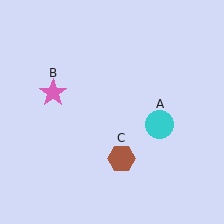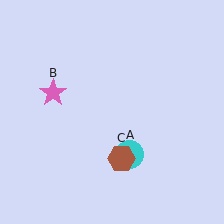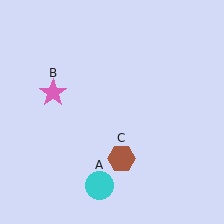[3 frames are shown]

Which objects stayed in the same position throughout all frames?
Pink star (object B) and brown hexagon (object C) remained stationary.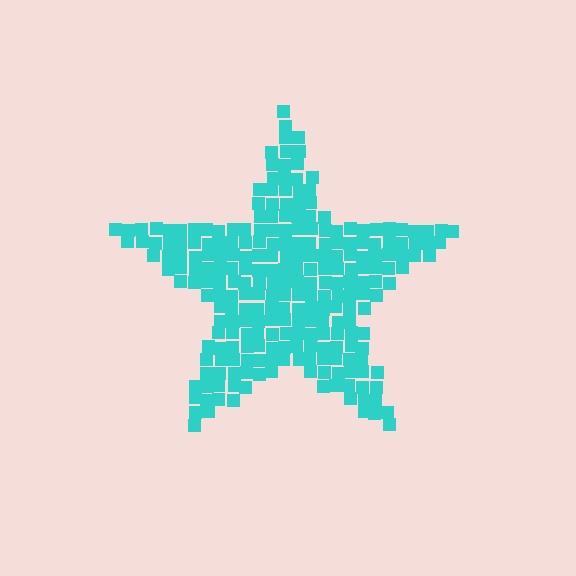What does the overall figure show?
The overall figure shows a star.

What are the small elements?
The small elements are squares.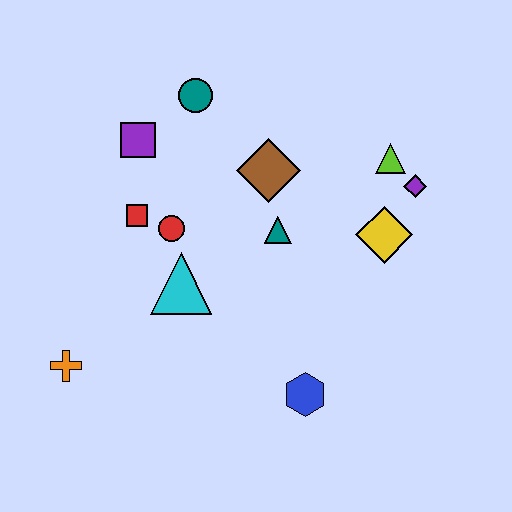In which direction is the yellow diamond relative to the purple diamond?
The yellow diamond is below the purple diamond.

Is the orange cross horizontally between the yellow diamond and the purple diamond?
No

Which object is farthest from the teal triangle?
The orange cross is farthest from the teal triangle.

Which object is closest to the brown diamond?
The teal triangle is closest to the brown diamond.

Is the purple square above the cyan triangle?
Yes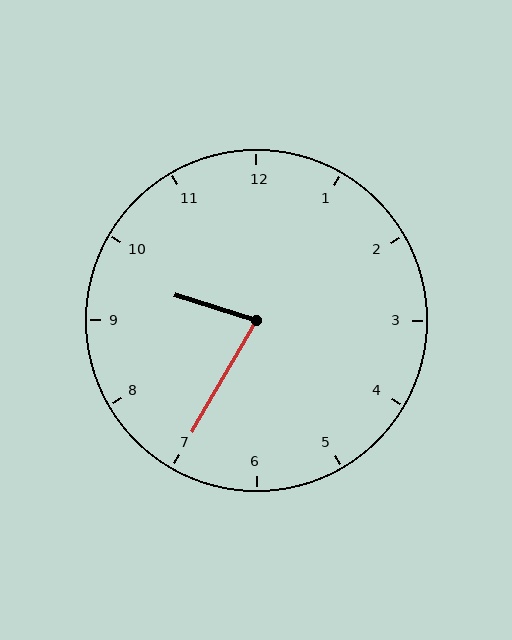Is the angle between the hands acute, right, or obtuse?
It is acute.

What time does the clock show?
9:35.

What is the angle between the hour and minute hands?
Approximately 78 degrees.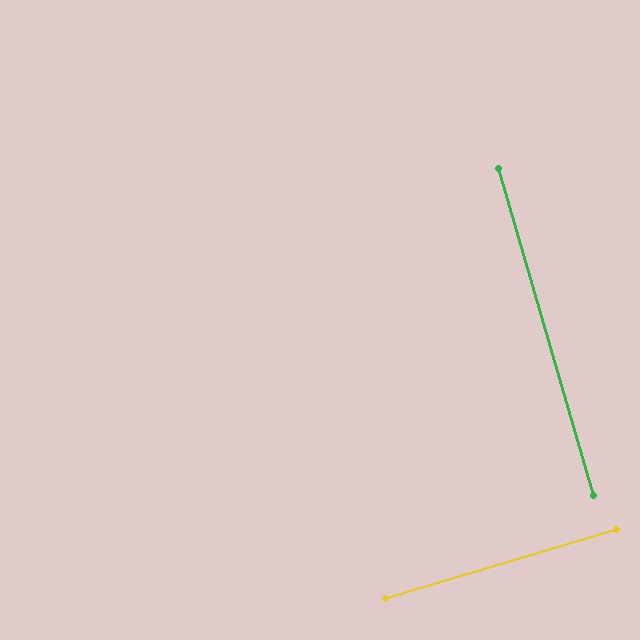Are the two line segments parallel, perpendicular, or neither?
Perpendicular — they meet at approximately 90°.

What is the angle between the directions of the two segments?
Approximately 90 degrees.